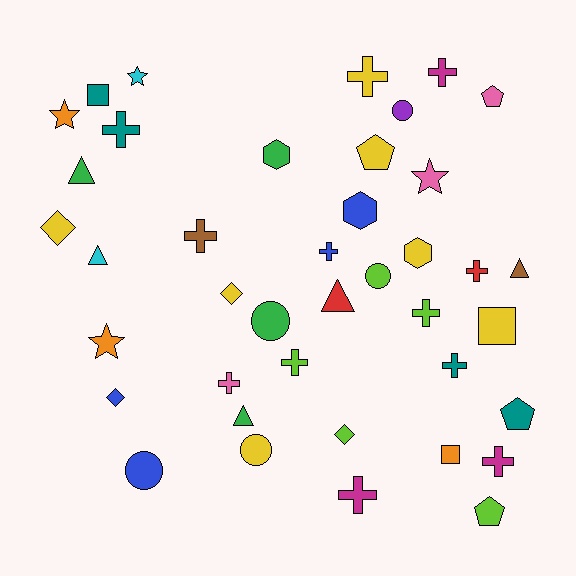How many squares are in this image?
There are 3 squares.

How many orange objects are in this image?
There are 3 orange objects.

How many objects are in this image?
There are 40 objects.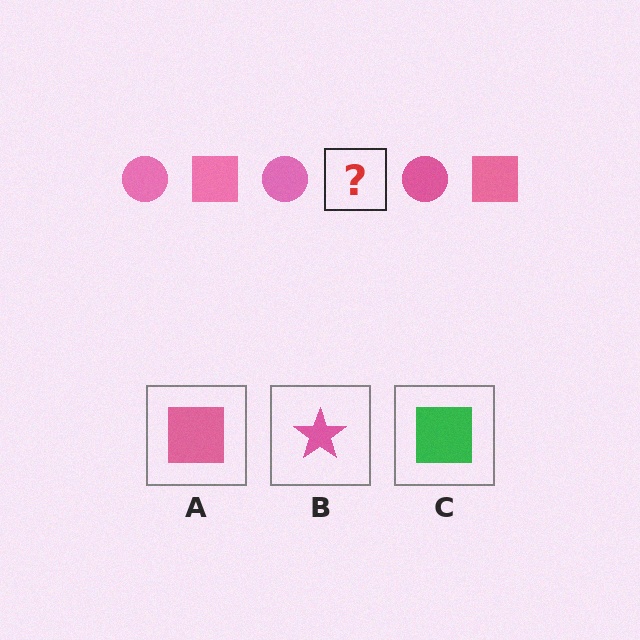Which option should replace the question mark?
Option A.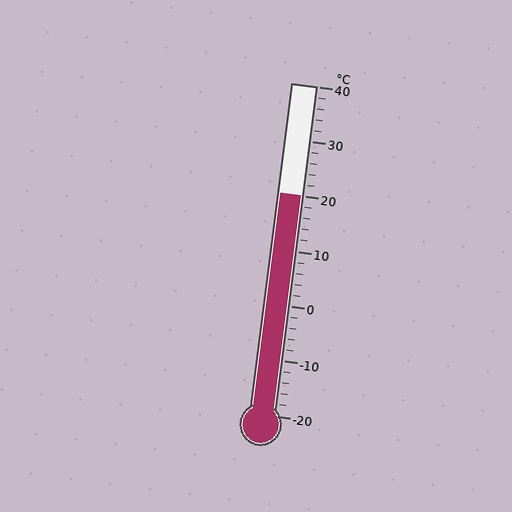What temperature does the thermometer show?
The thermometer shows approximately 20°C.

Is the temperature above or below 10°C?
The temperature is above 10°C.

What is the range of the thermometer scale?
The thermometer scale ranges from -20°C to 40°C.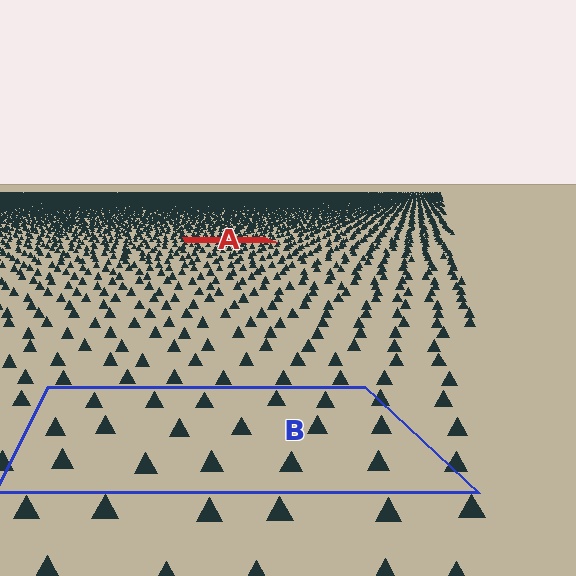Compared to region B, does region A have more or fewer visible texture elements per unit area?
Region A has more texture elements per unit area — they are packed more densely because it is farther away.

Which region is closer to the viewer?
Region B is closer. The texture elements there are larger and more spread out.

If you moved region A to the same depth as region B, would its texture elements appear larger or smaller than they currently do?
They would appear larger. At a closer depth, the same texture elements are projected at a bigger on-screen size.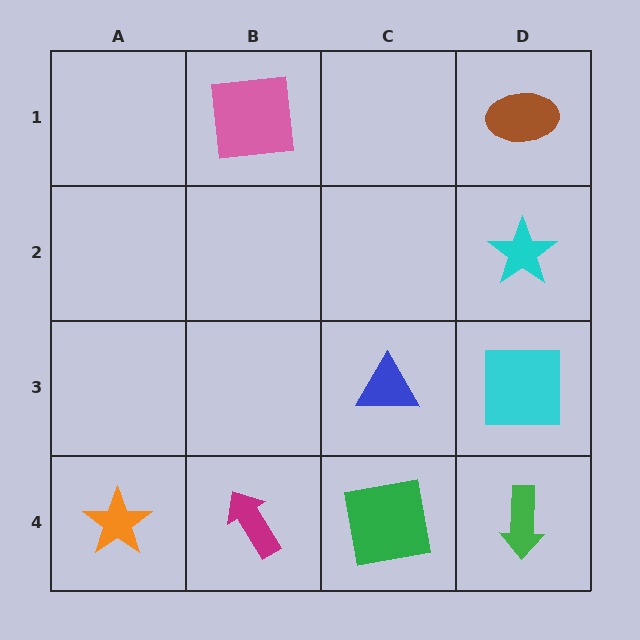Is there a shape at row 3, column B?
No, that cell is empty.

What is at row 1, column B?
A pink square.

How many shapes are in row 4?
4 shapes.